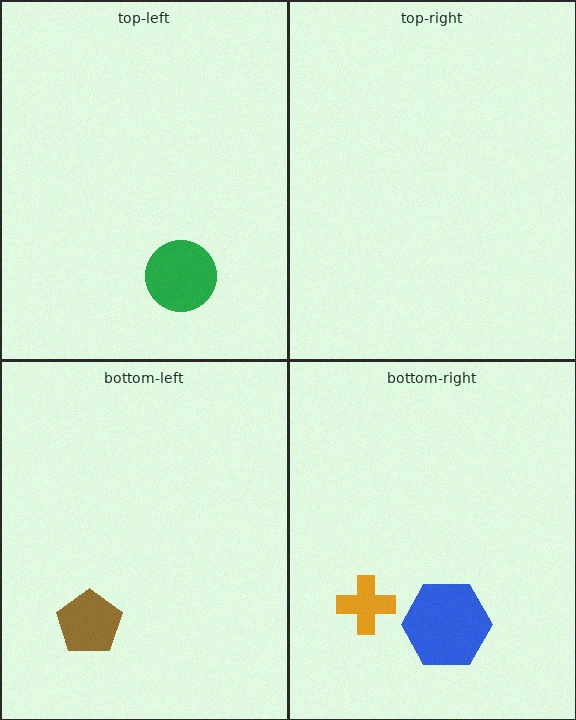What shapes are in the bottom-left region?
The brown pentagon.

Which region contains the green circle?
The top-left region.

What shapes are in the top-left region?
The green circle.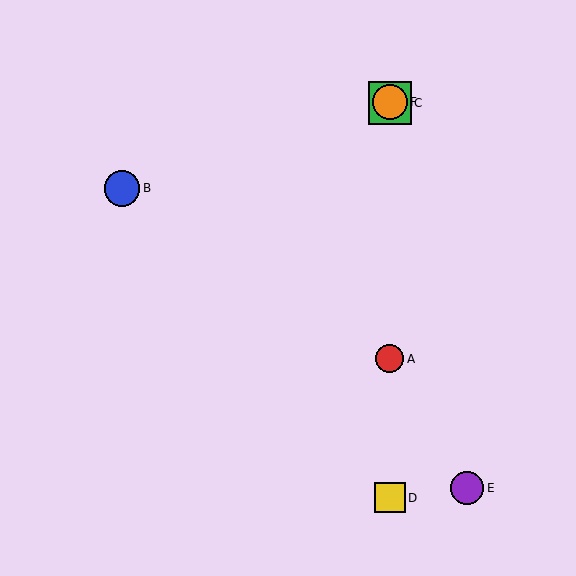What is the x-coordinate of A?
Object A is at x≈390.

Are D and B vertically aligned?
No, D is at x≈390 and B is at x≈122.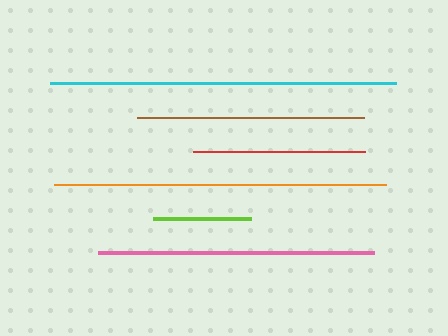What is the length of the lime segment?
The lime segment is approximately 97 pixels long.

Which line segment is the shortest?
The lime line is the shortest at approximately 97 pixels.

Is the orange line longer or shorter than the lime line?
The orange line is longer than the lime line.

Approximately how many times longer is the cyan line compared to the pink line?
The cyan line is approximately 1.3 times the length of the pink line.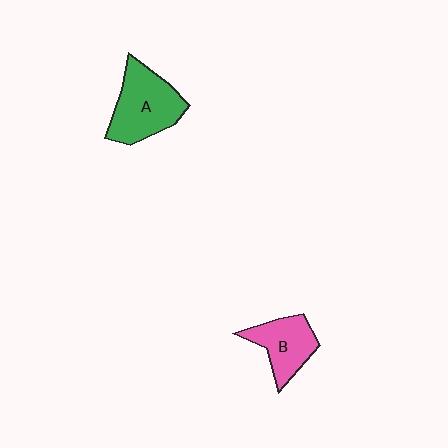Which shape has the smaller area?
Shape B (pink).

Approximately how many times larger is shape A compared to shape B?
Approximately 1.4 times.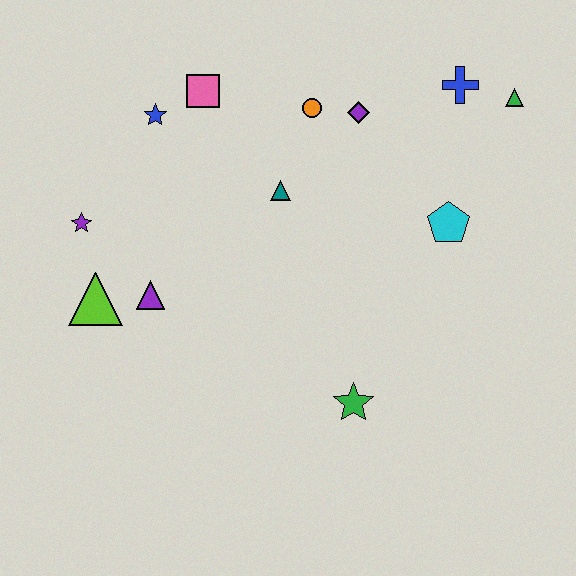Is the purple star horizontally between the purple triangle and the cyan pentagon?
No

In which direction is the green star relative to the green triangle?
The green star is below the green triangle.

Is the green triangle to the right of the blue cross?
Yes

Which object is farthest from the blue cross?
The lime triangle is farthest from the blue cross.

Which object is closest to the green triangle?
The blue cross is closest to the green triangle.